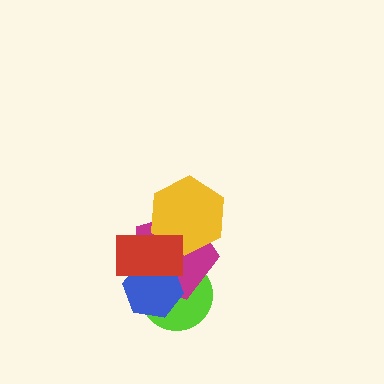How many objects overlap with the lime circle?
3 objects overlap with the lime circle.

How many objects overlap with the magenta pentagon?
4 objects overlap with the magenta pentagon.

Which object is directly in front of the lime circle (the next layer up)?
The magenta pentagon is directly in front of the lime circle.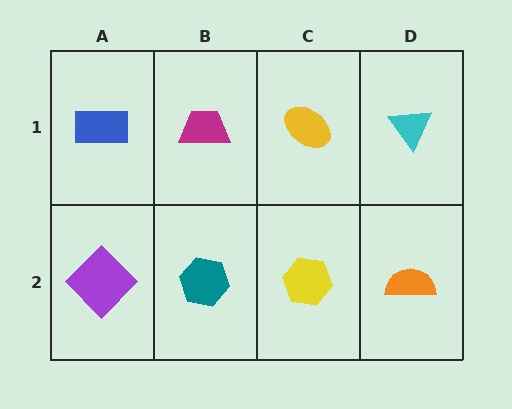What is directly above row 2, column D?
A cyan triangle.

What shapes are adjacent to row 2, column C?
A yellow ellipse (row 1, column C), a teal hexagon (row 2, column B), an orange semicircle (row 2, column D).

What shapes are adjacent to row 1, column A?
A purple diamond (row 2, column A), a magenta trapezoid (row 1, column B).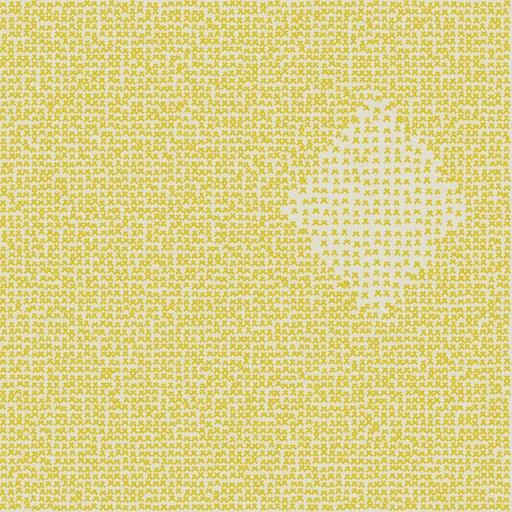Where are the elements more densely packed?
The elements are more densely packed outside the diamond boundary.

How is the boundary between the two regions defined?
The boundary is defined by a change in element density (approximately 1.8x ratio). All elements are the same color, size, and shape.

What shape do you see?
I see a diamond.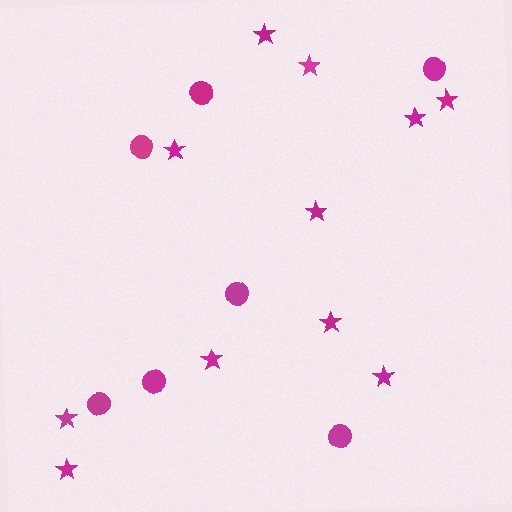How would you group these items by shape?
There are 2 groups: one group of circles (7) and one group of stars (11).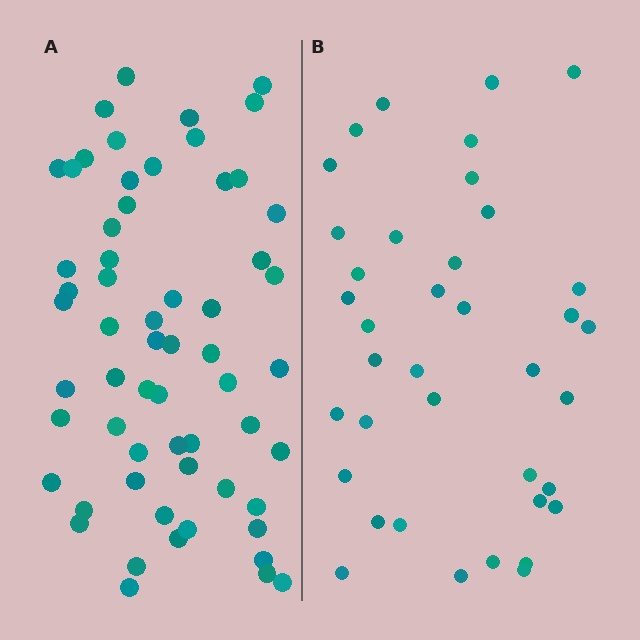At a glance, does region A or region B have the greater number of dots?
Region A (the left region) has more dots.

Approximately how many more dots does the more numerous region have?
Region A has approximately 20 more dots than region B.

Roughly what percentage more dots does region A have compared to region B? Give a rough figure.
About 60% more.